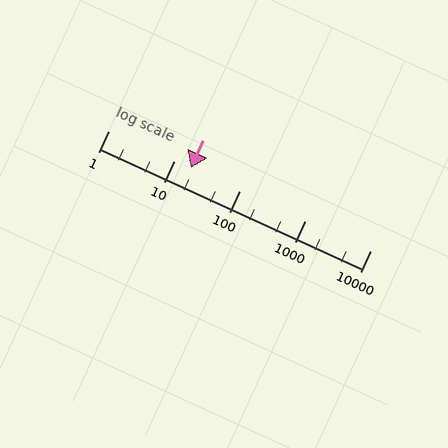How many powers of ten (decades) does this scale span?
The scale spans 4 decades, from 1 to 10000.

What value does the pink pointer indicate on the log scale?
The pointer indicates approximately 18.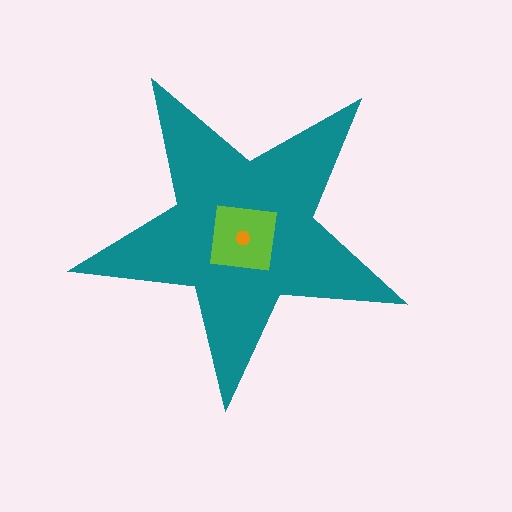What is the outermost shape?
The teal star.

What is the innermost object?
The orange hexagon.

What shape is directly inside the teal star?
The lime square.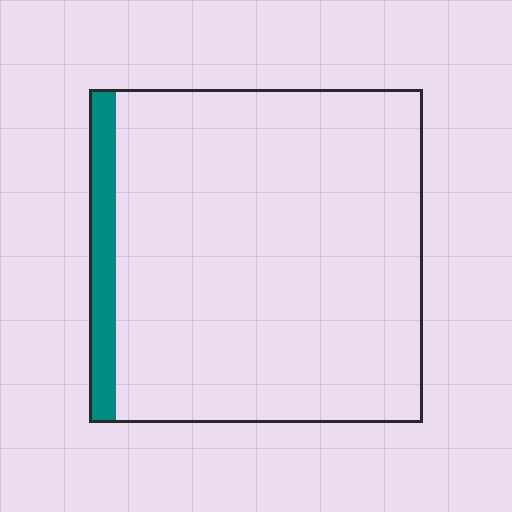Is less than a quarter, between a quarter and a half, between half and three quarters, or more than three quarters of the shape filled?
Less than a quarter.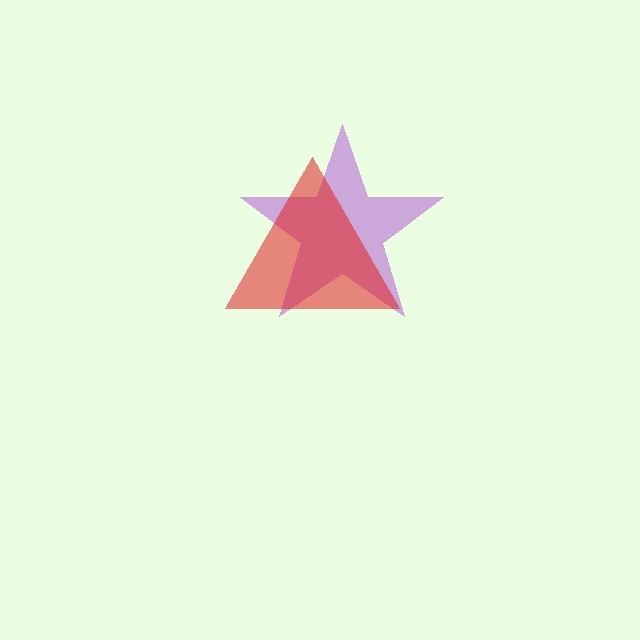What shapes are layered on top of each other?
The layered shapes are: a purple star, a red triangle.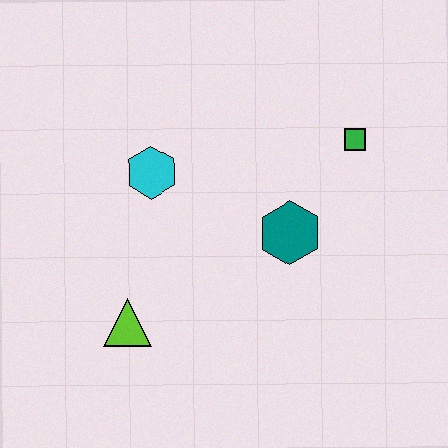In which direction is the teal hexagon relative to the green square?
The teal hexagon is below the green square.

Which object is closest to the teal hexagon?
The green square is closest to the teal hexagon.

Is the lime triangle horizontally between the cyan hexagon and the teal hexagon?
No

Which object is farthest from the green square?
The lime triangle is farthest from the green square.